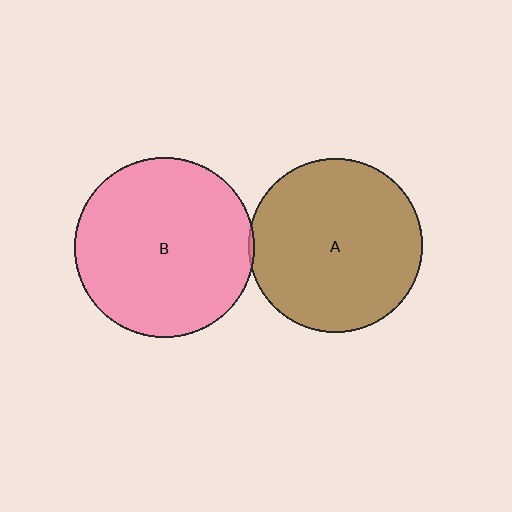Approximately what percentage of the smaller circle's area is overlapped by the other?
Approximately 5%.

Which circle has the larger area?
Circle B (pink).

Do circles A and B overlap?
Yes.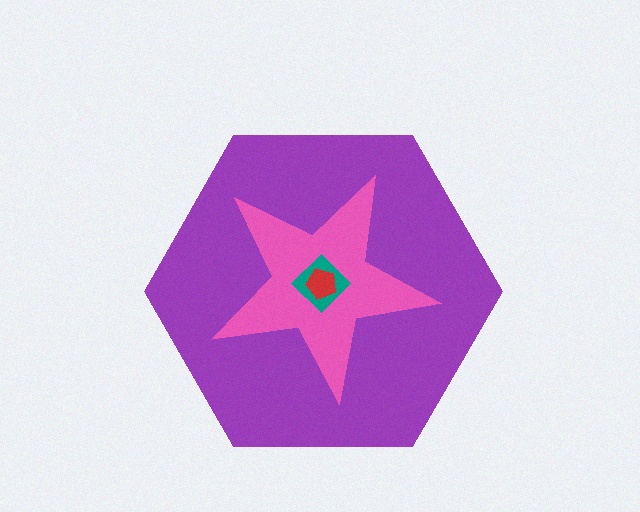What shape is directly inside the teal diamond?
The red pentagon.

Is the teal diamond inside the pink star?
Yes.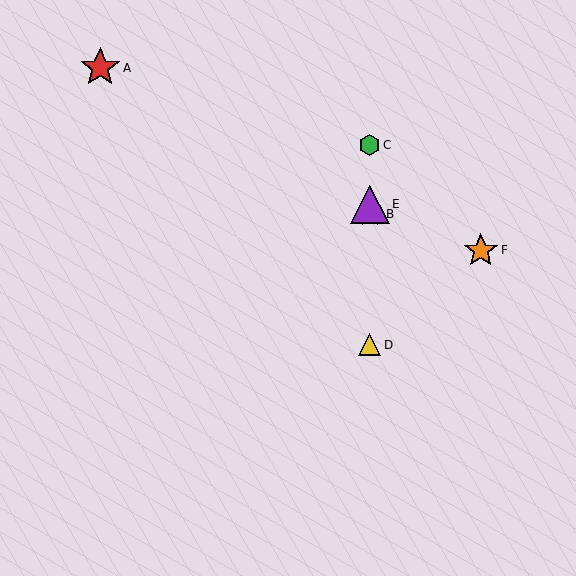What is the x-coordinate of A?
Object A is at x≈100.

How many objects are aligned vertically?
4 objects (B, C, D, E) are aligned vertically.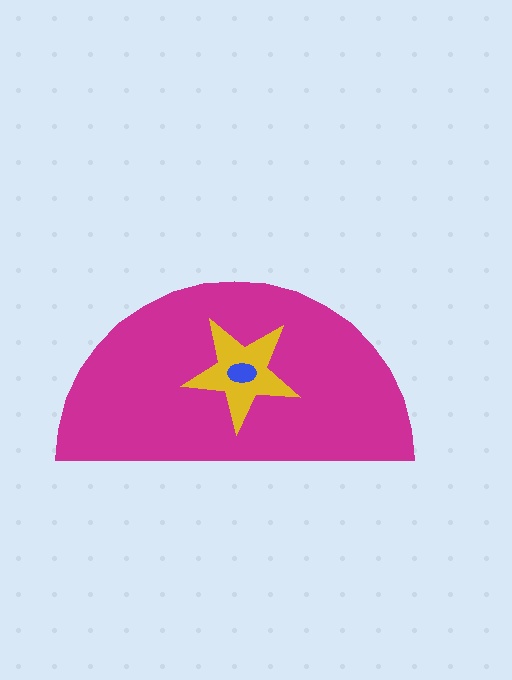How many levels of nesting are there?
3.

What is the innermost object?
The blue ellipse.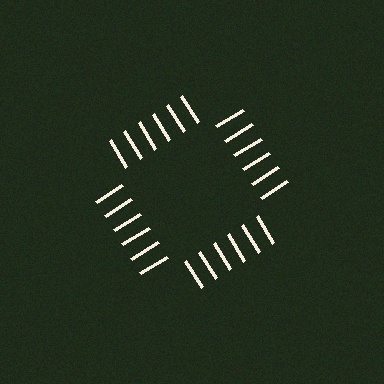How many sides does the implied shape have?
4 sides — the line-ends trace a square.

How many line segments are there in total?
24 — 6 along each of the 4 edges.